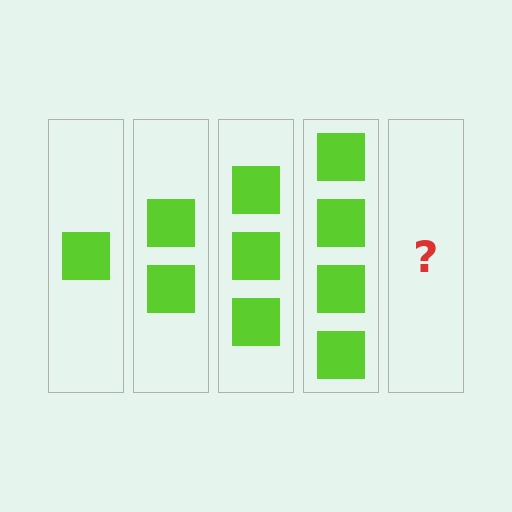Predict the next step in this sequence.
The next step is 5 squares.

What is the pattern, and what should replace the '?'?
The pattern is that each step adds one more square. The '?' should be 5 squares.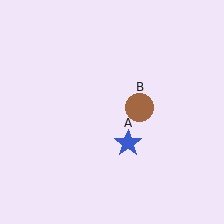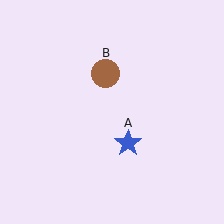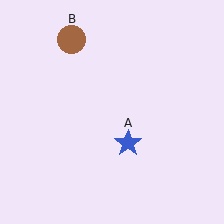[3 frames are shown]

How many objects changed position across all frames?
1 object changed position: brown circle (object B).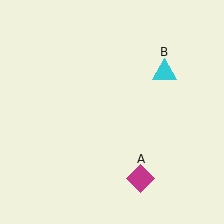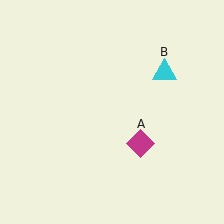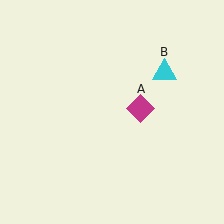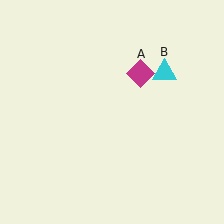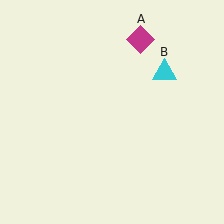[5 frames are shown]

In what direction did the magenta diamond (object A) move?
The magenta diamond (object A) moved up.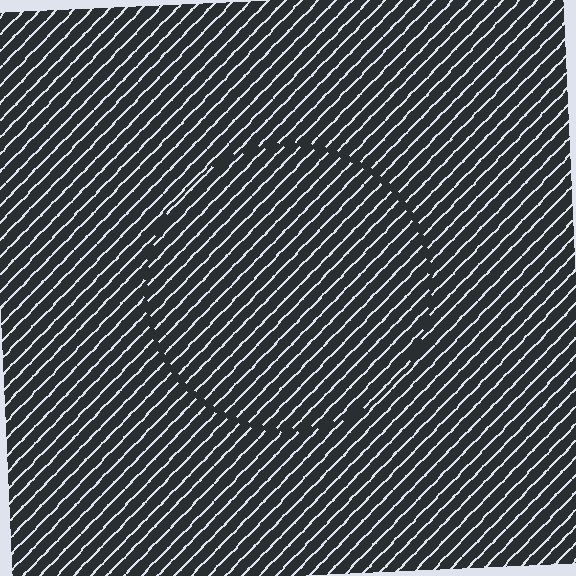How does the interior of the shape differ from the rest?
The interior of the shape contains the same grating, shifted by half a period — the contour is defined by the phase discontinuity where line-ends from the inner and outer gratings abut.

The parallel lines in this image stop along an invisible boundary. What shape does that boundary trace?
An illusory circle. The interior of the shape contains the same grating, shifted by half a period — the contour is defined by the phase discontinuity where line-ends from the inner and outer gratings abut.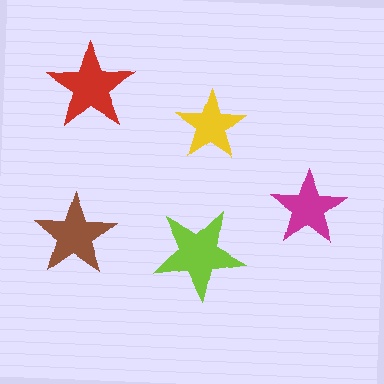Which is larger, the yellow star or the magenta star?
The magenta one.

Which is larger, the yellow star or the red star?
The red one.